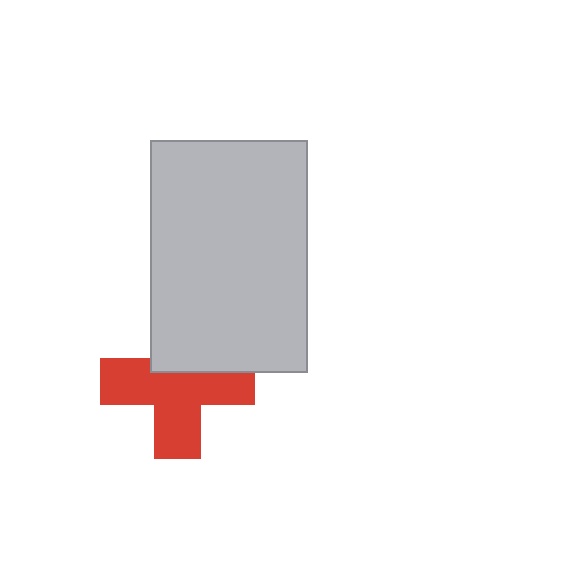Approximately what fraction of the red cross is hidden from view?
Roughly 34% of the red cross is hidden behind the light gray rectangle.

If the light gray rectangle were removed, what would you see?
You would see the complete red cross.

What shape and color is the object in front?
The object in front is a light gray rectangle.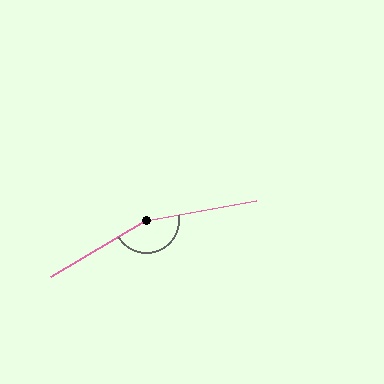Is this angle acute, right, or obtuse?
It is obtuse.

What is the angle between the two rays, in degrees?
Approximately 159 degrees.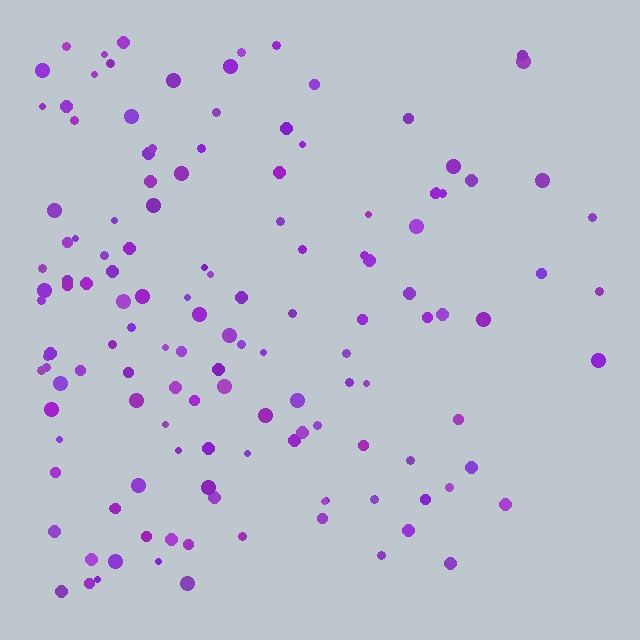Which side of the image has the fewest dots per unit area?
The right.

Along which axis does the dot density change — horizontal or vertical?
Horizontal.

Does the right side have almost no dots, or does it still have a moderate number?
Still a moderate number, just noticeably fewer than the left.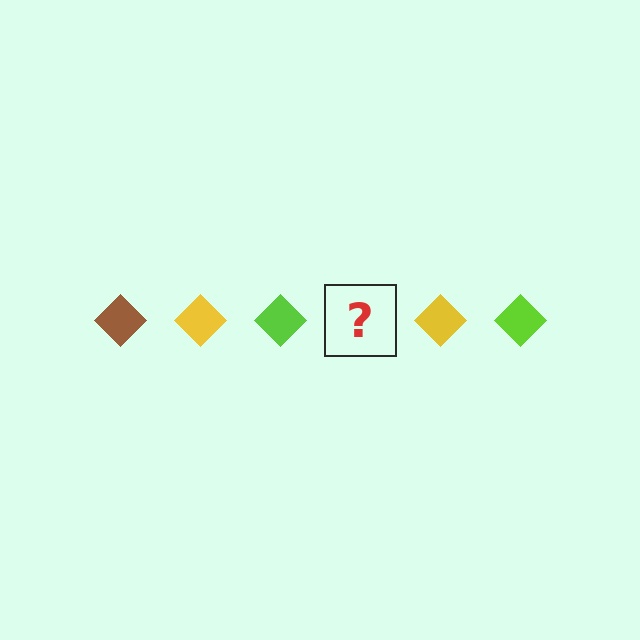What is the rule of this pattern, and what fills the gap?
The rule is that the pattern cycles through brown, yellow, lime diamonds. The gap should be filled with a brown diamond.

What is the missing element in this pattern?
The missing element is a brown diamond.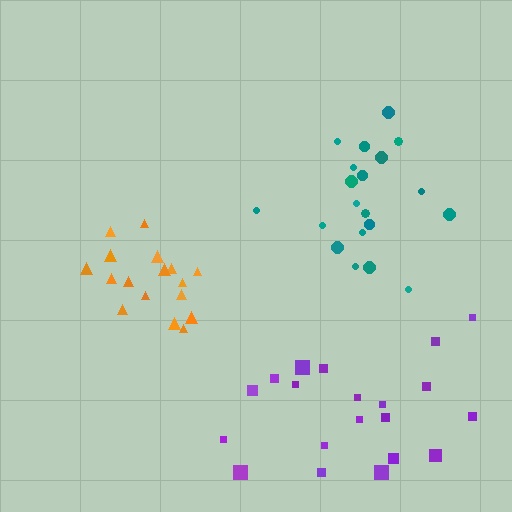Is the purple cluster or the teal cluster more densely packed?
Teal.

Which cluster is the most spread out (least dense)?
Purple.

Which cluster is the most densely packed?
Orange.